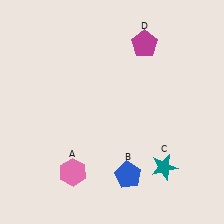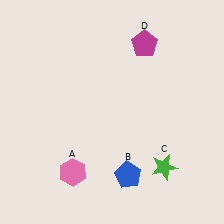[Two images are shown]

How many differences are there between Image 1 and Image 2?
There is 1 difference between the two images.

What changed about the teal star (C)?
In Image 1, C is teal. In Image 2, it changed to green.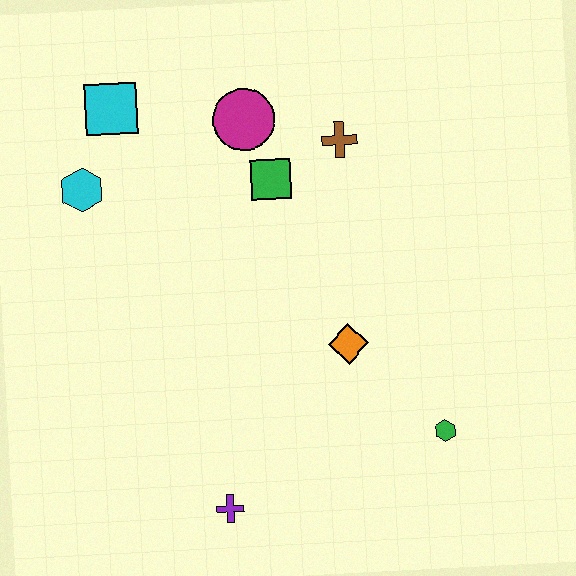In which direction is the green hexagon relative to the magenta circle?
The green hexagon is below the magenta circle.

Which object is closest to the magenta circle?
The green square is closest to the magenta circle.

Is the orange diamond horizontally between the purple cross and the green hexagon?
Yes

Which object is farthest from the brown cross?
The purple cross is farthest from the brown cross.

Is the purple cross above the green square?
No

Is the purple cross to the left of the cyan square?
No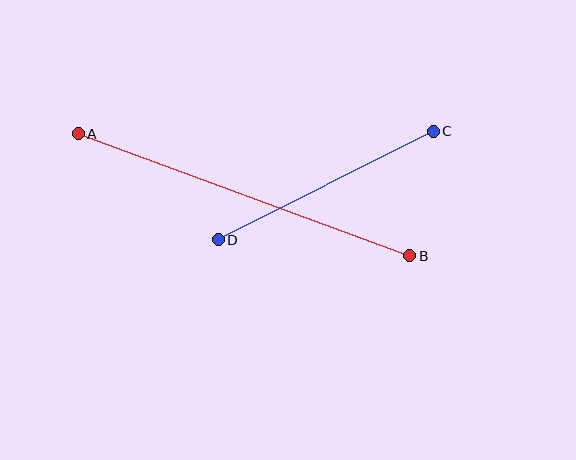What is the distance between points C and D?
The distance is approximately 241 pixels.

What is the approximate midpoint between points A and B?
The midpoint is at approximately (244, 195) pixels.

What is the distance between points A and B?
The distance is approximately 353 pixels.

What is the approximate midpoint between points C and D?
The midpoint is at approximately (326, 186) pixels.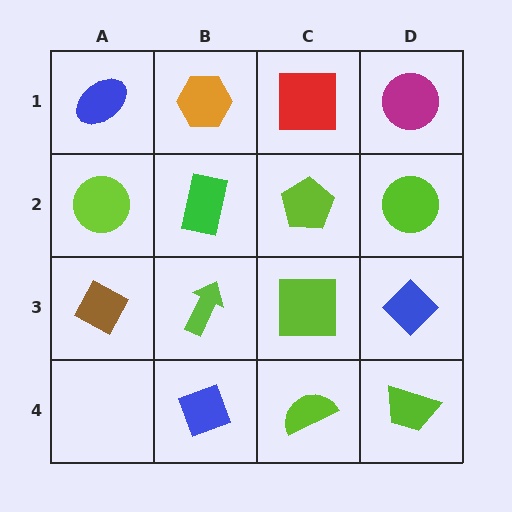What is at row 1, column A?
A blue ellipse.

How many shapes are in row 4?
3 shapes.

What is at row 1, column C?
A red square.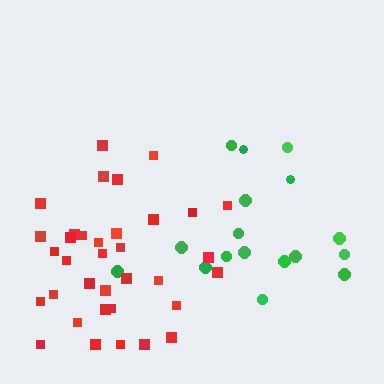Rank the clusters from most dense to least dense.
red, green.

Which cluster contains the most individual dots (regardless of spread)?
Red (35).